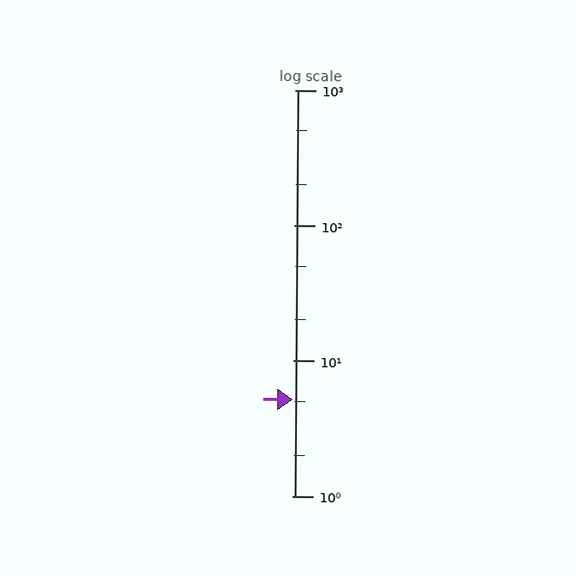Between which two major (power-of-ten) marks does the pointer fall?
The pointer is between 1 and 10.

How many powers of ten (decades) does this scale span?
The scale spans 3 decades, from 1 to 1000.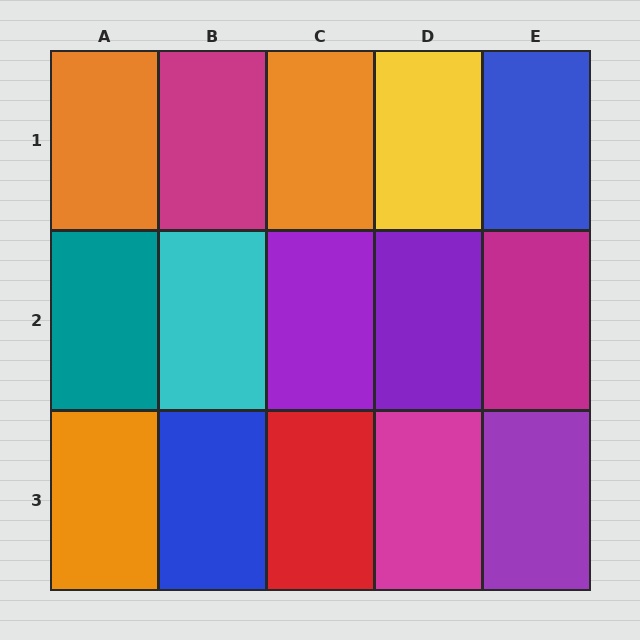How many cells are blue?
2 cells are blue.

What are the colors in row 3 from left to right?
Orange, blue, red, magenta, purple.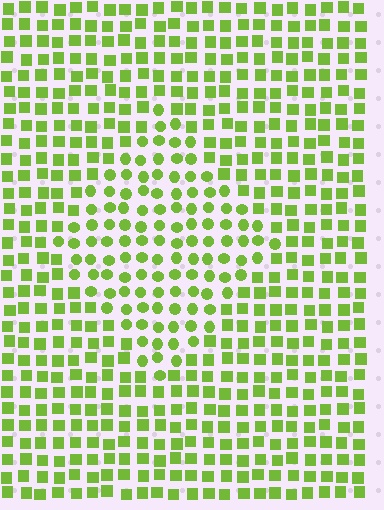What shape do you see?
I see a diamond.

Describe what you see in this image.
The image is filled with small lime elements arranged in a uniform grid. A diamond-shaped region contains circles, while the surrounding area contains squares. The boundary is defined purely by the change in element shape.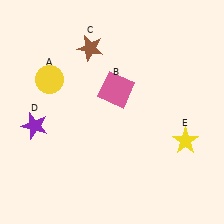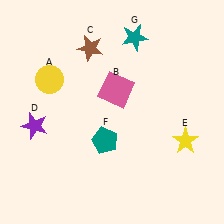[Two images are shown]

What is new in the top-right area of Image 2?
A teal star (G) was added in the top-right area of Image 2.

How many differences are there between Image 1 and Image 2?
There are 2 differences between the two images.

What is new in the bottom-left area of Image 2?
A teal pentagon (F) was added in the bottom-left area of Image 2.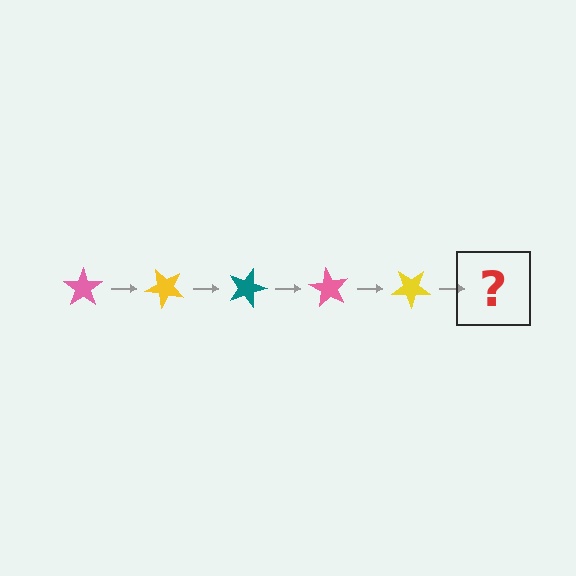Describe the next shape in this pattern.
It should be a teal star, rotated 225 degrees from the start.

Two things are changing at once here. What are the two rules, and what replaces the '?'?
The two rules are that it rotates 45 degrees each step and the color cycles through pink, yellow, and teal. The '?' should be a teal star, rotated 225 degrees from the start.